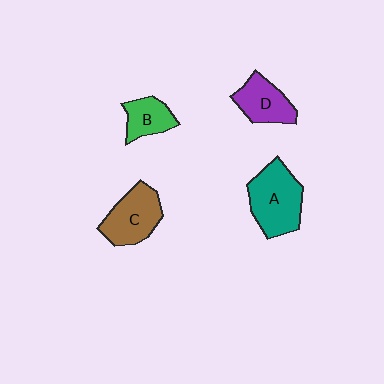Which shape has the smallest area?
Shape B (green).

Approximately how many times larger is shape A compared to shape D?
Approximately 1.5 times.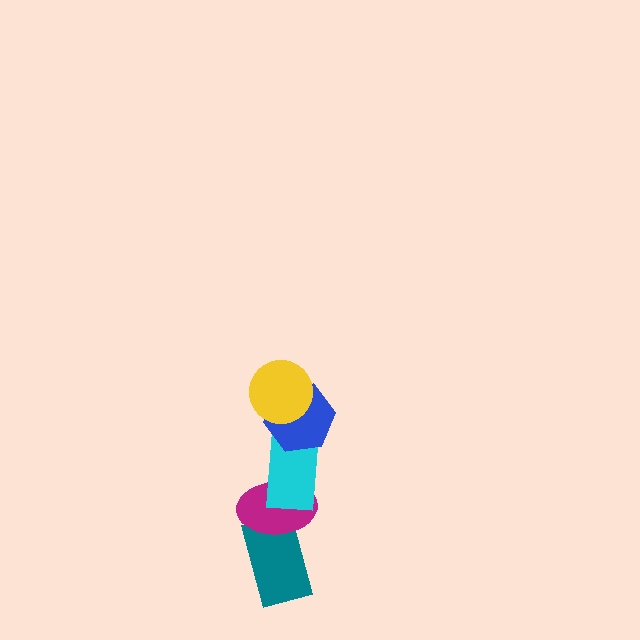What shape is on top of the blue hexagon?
The yellow circle is on top of the blue hexagon.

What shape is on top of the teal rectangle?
The magenta ellipse is on top of the teal rectangle.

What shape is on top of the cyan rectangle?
The blue hexagon is on top of the cyan rectangle.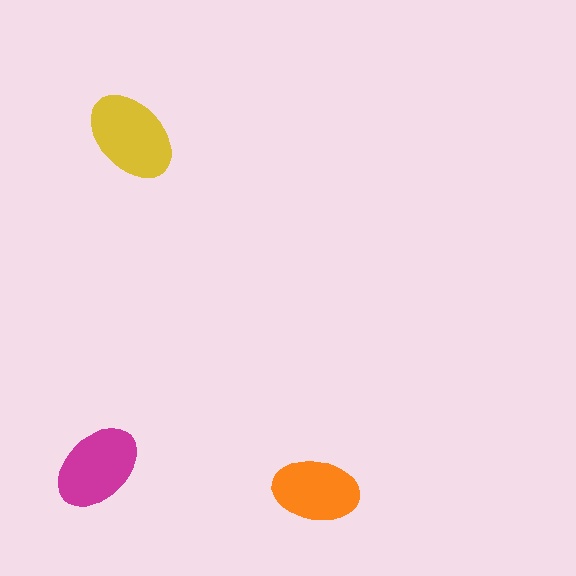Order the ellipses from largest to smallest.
the yellow one, the magenta one, the orange one.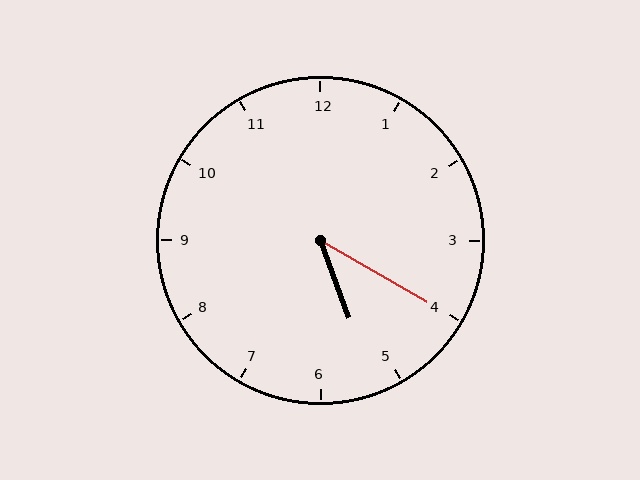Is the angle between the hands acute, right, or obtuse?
It is acute.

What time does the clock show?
5:20.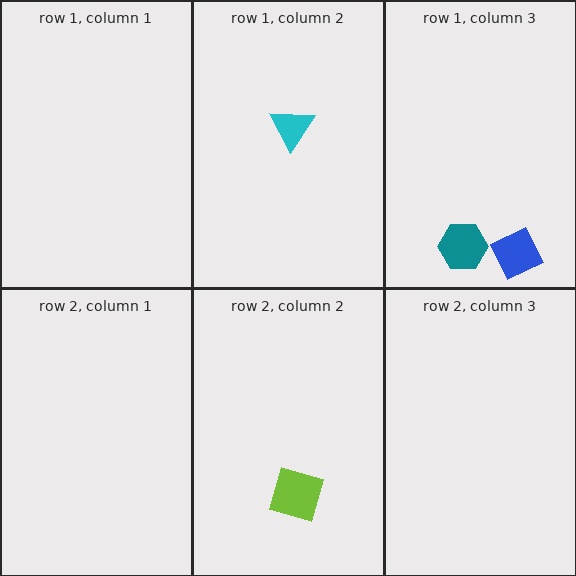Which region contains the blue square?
The row 1, column 3 region.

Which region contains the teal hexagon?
The row 1, column 3 region.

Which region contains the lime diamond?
The row 2, column 2 region.